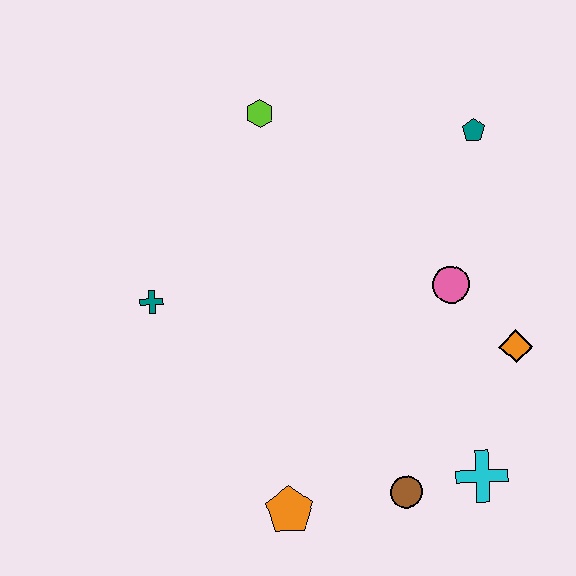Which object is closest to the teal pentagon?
The pink circle is closest to the teal pentagon.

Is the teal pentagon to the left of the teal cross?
No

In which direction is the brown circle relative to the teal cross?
The brown circle is to the right of the teal cross.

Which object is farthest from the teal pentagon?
The orange pentagon is farthest from the teal pentagon.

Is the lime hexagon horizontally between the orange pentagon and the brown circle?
No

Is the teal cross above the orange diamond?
Yes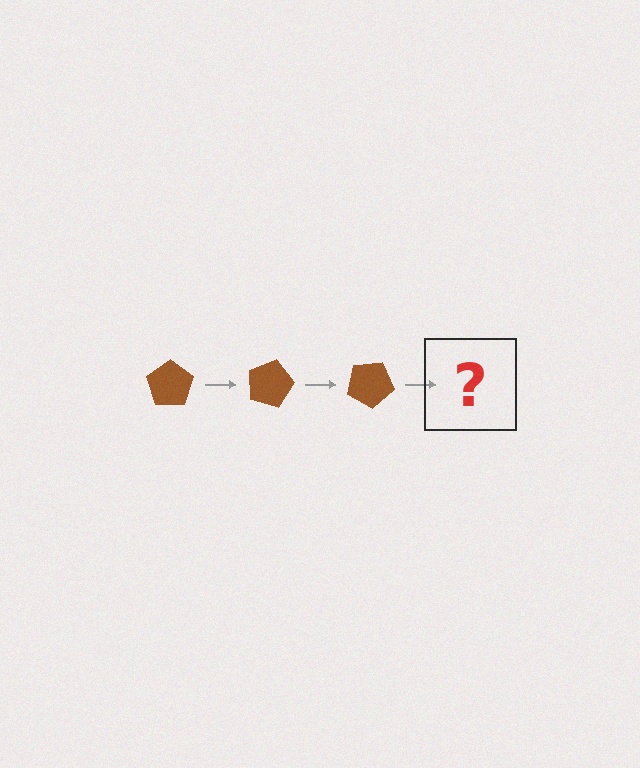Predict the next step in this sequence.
The next step is a brown pentagon rotated 45 degrees.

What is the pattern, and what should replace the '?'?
The pattern is that the pentagon rotates 15 degrees each step. The '?' should be a brown pentagon rotated 45 degrees.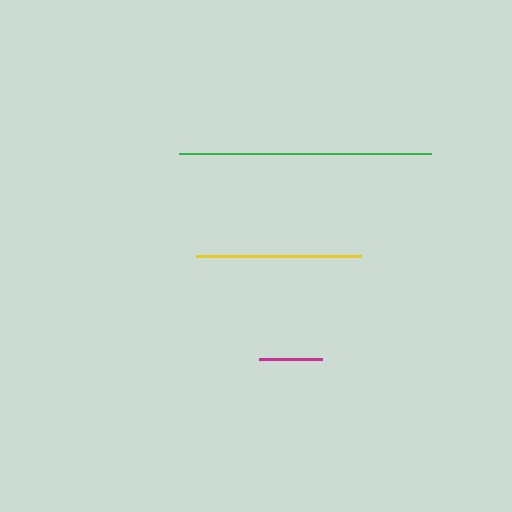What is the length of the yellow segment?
The yellow segment is approximately 165 pixels long.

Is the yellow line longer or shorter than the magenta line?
The yellow line is longer than the magenta line.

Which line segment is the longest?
The green line is the longest at approximately 252 pixels.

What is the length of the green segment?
The green segment is approximately 252 pixels long.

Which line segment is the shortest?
The magenta line is the shortest at approximately 63 pixels.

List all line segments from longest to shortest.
From longest to shortest: green, yellow, magenta.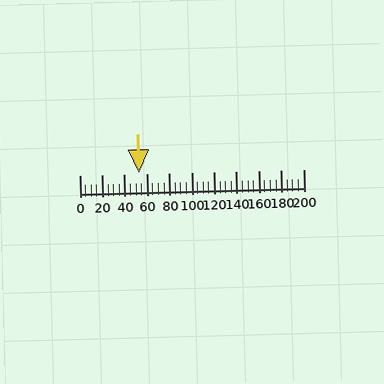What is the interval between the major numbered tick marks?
The major tick marks are spaced 20 units apart.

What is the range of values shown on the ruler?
The ruler shows values from 0 to 200.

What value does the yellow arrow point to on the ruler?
The yellow arrow points to approximately 53.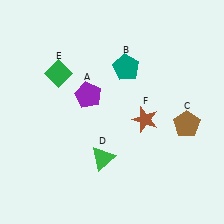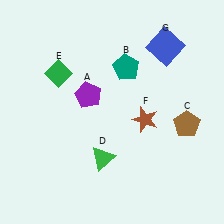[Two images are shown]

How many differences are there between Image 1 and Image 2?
There is 1 difference between the two images.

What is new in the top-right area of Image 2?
A blue square (G) was added in the top-right area of Image 2.